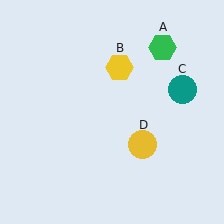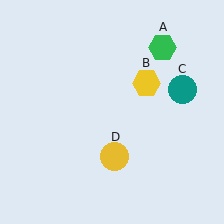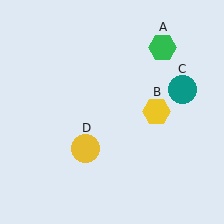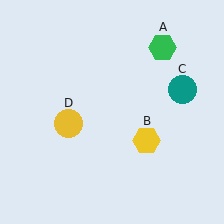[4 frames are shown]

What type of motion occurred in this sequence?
The yellow hexagon (object B), yellow circle (object D) rotated clockwise around the center of the scene.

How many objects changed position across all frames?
2 objects changed position: yellow hexagon (object B), yellow circle (object D).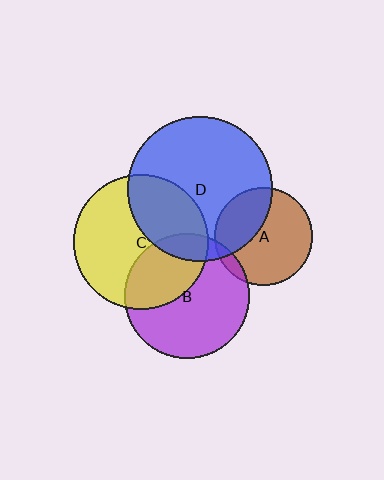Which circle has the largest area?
Circle D (blue).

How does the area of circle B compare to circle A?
Approximately 1.6 times.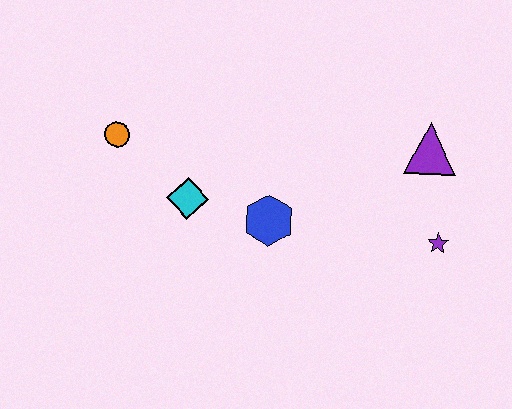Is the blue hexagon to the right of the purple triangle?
No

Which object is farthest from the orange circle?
The purple star is farthest from the orange circle.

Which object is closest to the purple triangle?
The purple star is closest to the purple triangle.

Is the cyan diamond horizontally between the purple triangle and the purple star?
No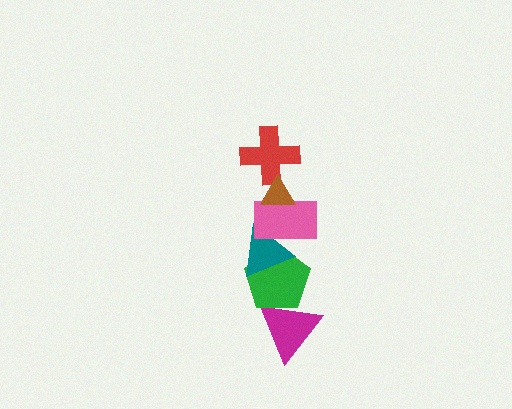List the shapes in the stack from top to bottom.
From top to bottom: the brown triangle, the red cross, the pink rectangle, the teal triangle, the green pentagon, the magenta triangle.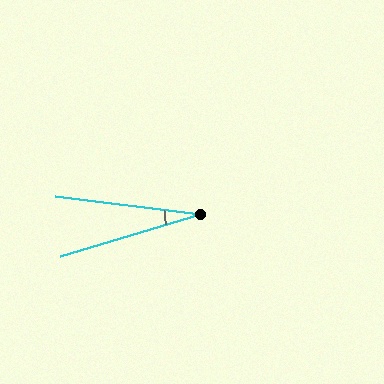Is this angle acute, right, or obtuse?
It is acute.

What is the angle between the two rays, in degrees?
Approximately 24 degrees.